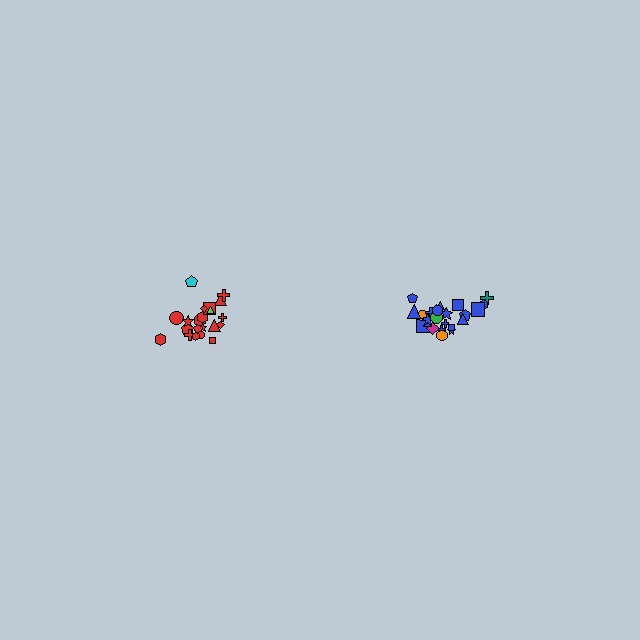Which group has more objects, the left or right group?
The right group.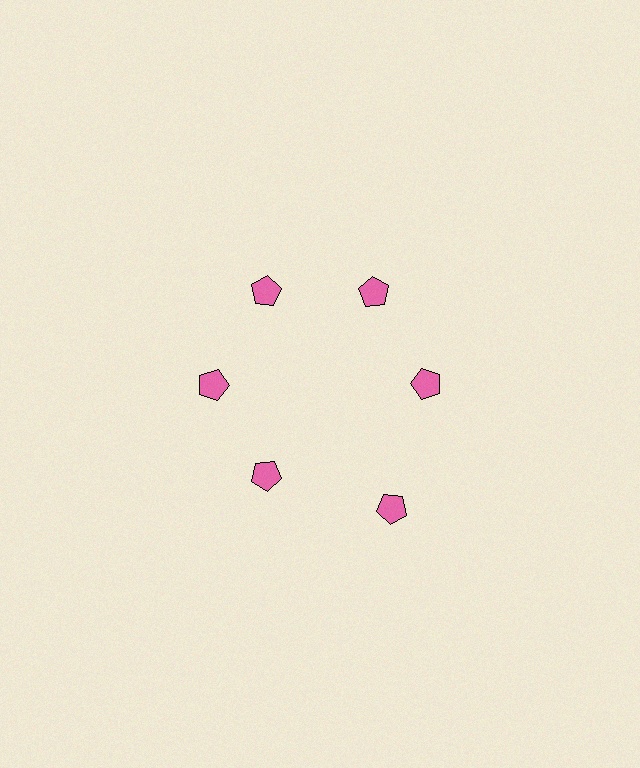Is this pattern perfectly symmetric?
No. The 6 pink pentagons are arranged in a ring, but one element near the 5 o'clock position is pushed outward from the center, breaking the 6-fold rotational symmetry.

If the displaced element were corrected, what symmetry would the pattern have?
It would have 6-fold rotational symmetry — the pattern would map onto itself every 60 degrees.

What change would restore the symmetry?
The symmetry would be restored by moving it inward, back onto the ring so that all 6 pentagons sit at equal angles and equal distance from the center.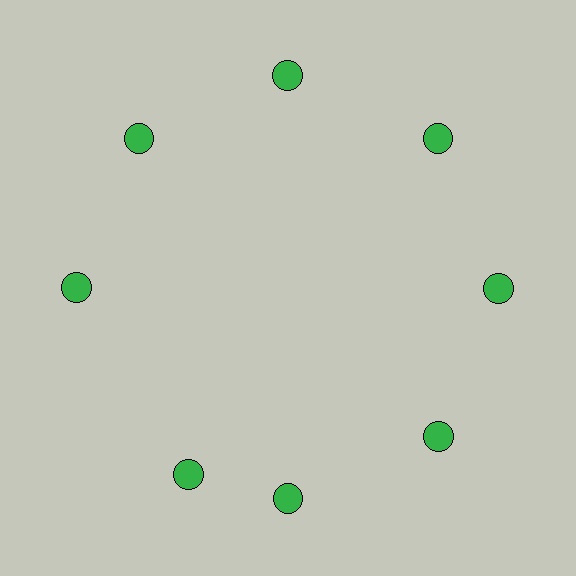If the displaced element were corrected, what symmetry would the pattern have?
It would have 8-fold rotational symmetry — the pattern would map onto itself every 45 degrees.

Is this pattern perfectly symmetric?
No. The 8 green circles are arranged in a ring, but one element near the 8 o'clock position is rotated out of alignment along the ring, breaking the 8-fold rotational symmetry.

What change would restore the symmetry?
The symmetry would be restored by rotating it back into even spacing with its neighbors so that all 8 circles sit at equal angles and equal distance from the center.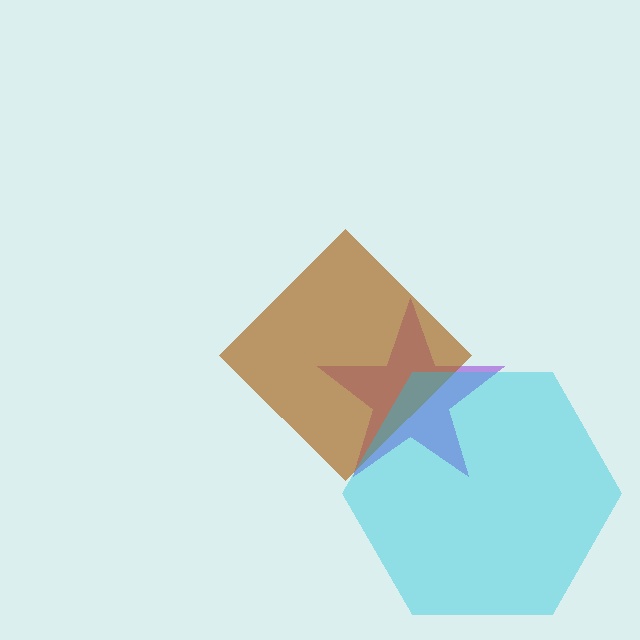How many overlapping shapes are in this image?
There are 3 overlapping shapes in the image.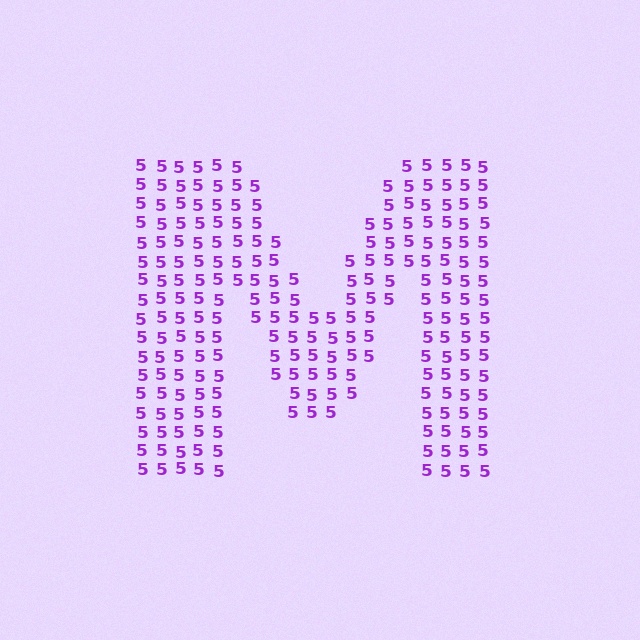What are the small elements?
The small elements are digit 5's.